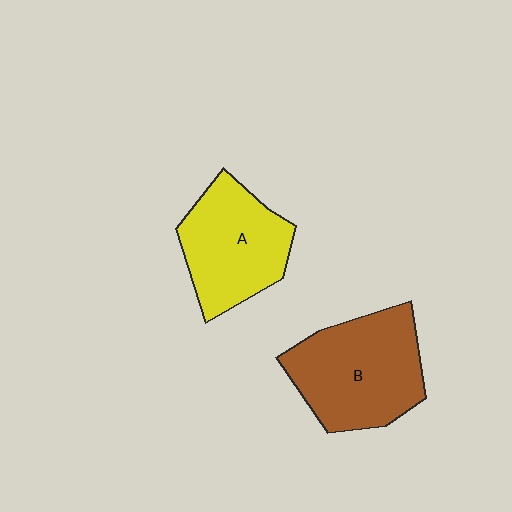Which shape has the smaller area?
Shape A (yellow).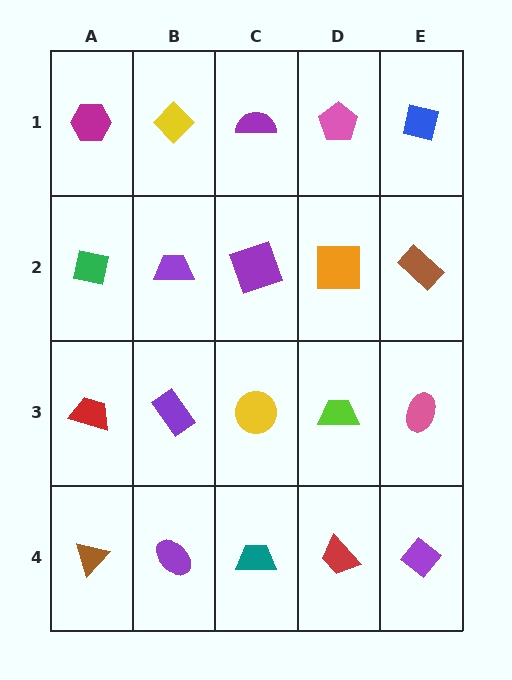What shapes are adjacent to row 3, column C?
A purple square (row 2, column C), a teal trapezoid (row 4, column C), a purple rectangle (row 3, column B), a lime trapezoid (row 3, column D).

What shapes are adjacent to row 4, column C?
A yellow circle (row 3, column C), a purple ellipse (row 4, column B), a red trapezoid (row 4, column D).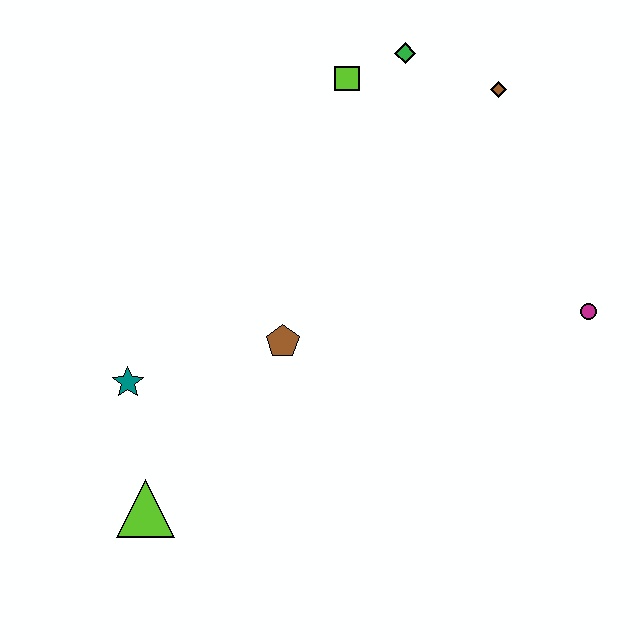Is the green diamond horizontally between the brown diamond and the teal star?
Yes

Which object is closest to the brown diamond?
The green diamond is closest to the brown diamond.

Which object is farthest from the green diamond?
The lime triangle is farthest from the green diamond.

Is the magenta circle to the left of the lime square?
No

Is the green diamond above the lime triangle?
Yes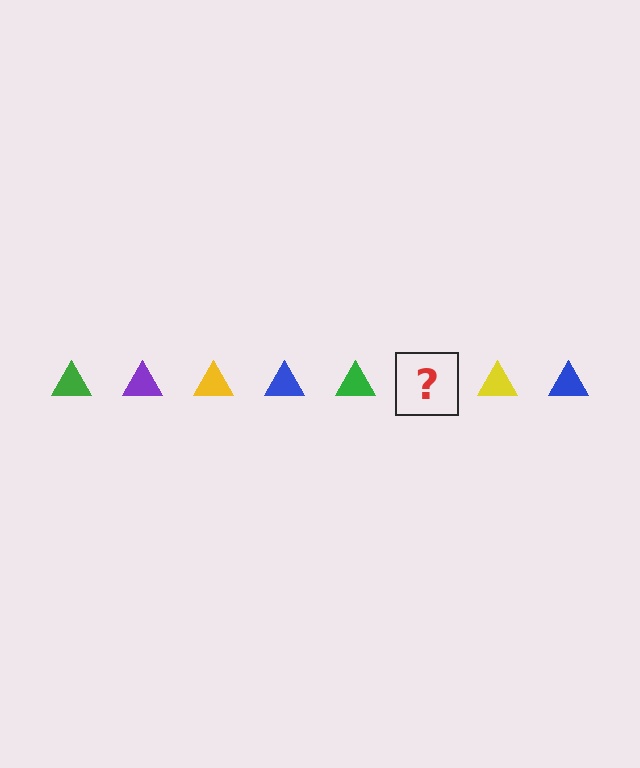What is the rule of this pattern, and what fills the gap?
The rule is that the pattern cycles through green, purple, yellow, blue triangles. The gap should be filled with a purple triangle.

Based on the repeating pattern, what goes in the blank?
The blank should be a purple triangle.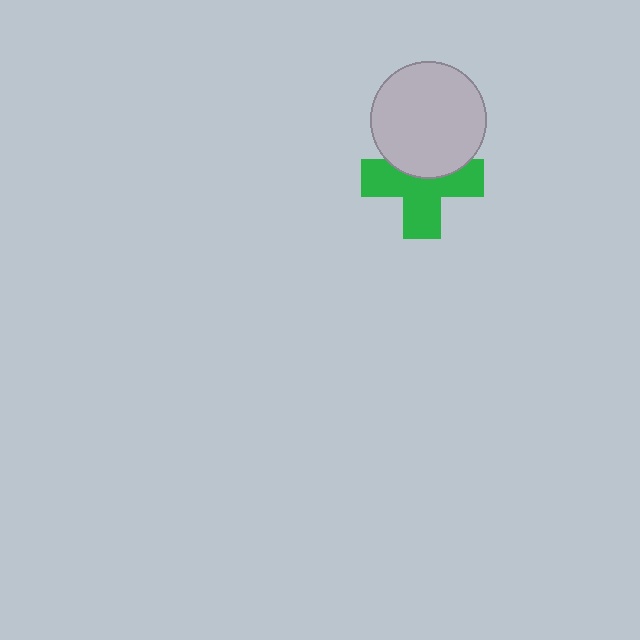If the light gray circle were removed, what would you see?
You would see the complete green cross.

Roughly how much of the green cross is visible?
About half of it is visible (roughly 64%).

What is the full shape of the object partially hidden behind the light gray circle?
The partially hidden object is a green cross.